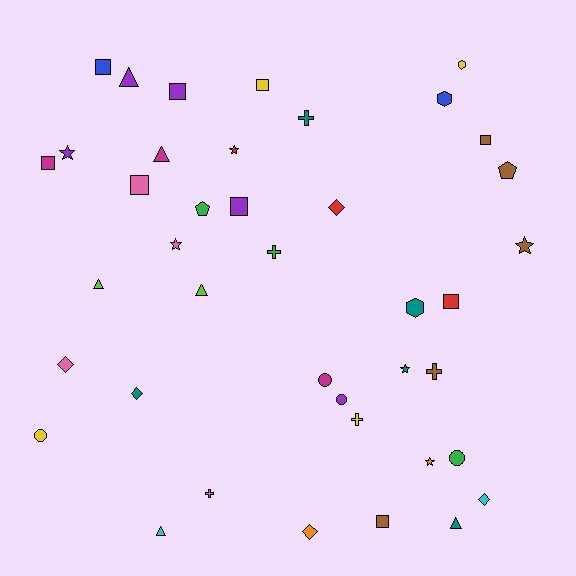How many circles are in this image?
There are 4 circles.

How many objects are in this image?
There are 40 objects.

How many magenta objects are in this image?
There are 3 magenta objects.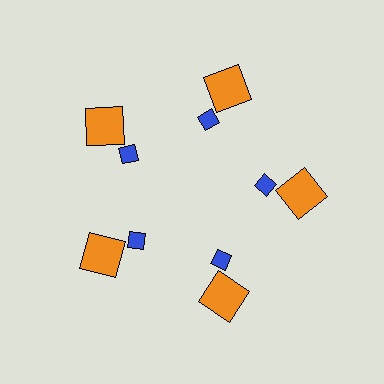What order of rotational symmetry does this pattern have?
This pattern has 5-fold rotational symmetry.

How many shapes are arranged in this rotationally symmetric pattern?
There are 10 shapes, arranged in 5 groups of 2.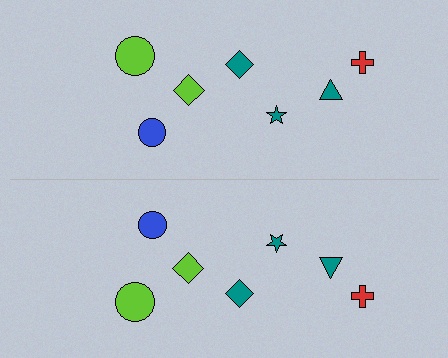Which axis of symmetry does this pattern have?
The pattern has a horizontal axis of symmetry running through the center of the image.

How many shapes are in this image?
There are 14 shapes in this image.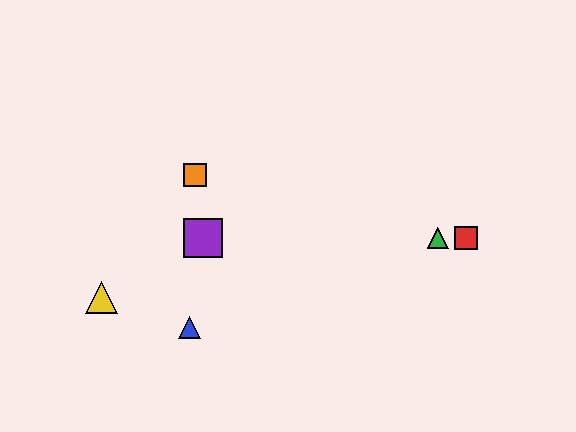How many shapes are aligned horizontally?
3 shapes (the red square, the green triangle, the purple square) are aligned horizontally.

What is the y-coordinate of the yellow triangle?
The yellow triangle is at y≈298.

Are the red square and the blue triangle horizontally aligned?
No, the red square is at y≈238 and the blue triangle is at y≈328.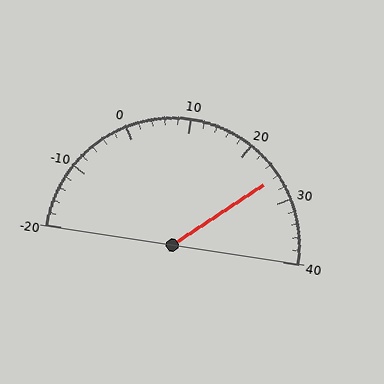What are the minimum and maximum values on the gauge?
The gauge ranges from -20 to 40.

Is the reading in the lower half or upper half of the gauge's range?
The reading is in the upper half of the range (-20 to 40).